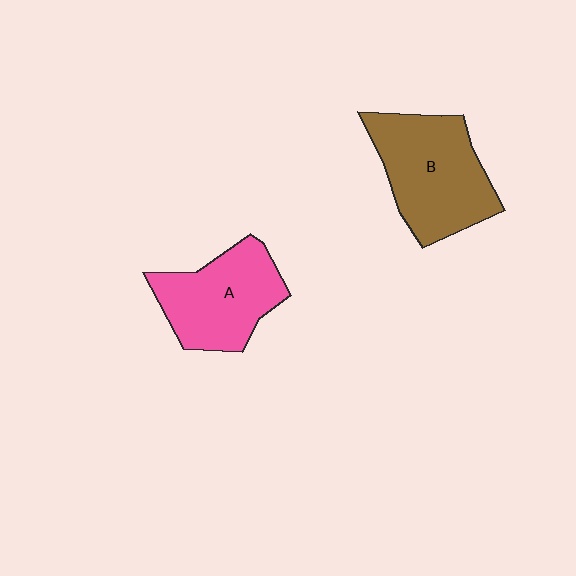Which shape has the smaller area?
Shape A (pink).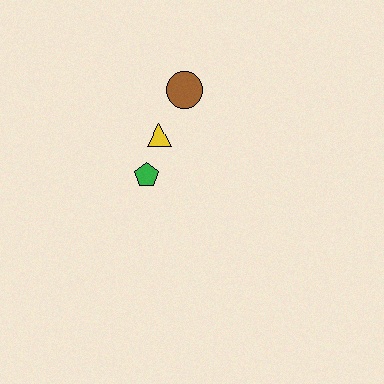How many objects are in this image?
There are 3 objects.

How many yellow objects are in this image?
There is 1 yellow object.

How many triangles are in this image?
There is 1 triangle.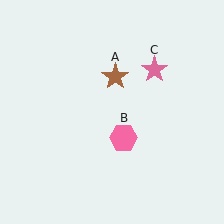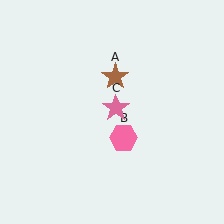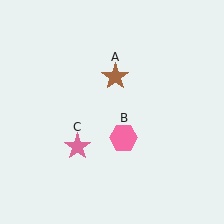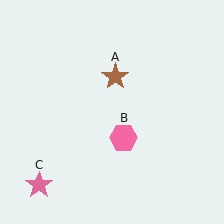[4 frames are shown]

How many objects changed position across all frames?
1 object changed position: pink star (object C).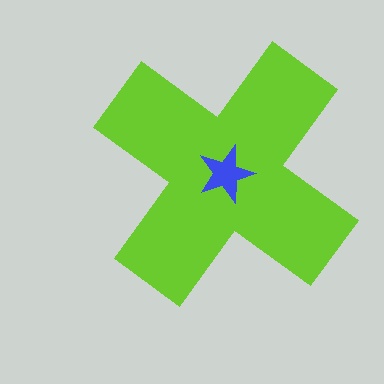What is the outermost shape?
The lime cross.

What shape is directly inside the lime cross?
The blue star.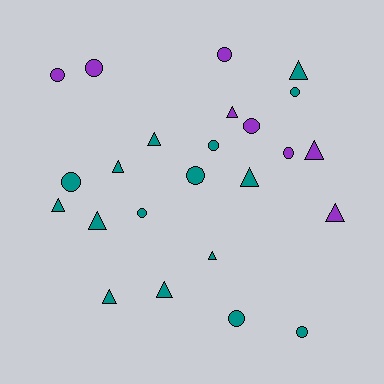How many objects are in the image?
There are 24 objects.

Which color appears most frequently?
Teal, with 16 objects.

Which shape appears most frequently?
Circle, with 12 objects.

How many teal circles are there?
There are 7 teal circles.